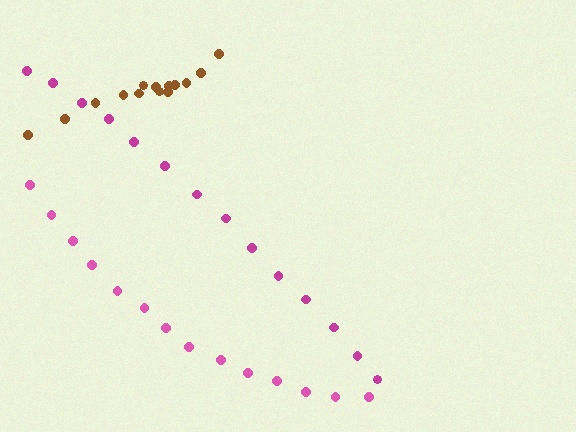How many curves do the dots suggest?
There are 3 distinct paths.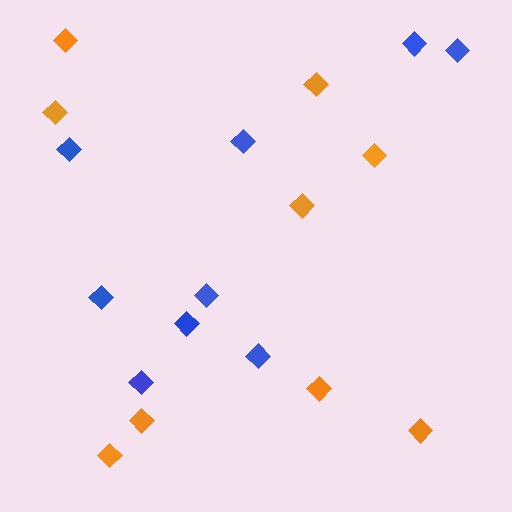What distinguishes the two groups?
There are 2 groups: one group of blue diamonds (9) and one group of orange diamonds (9).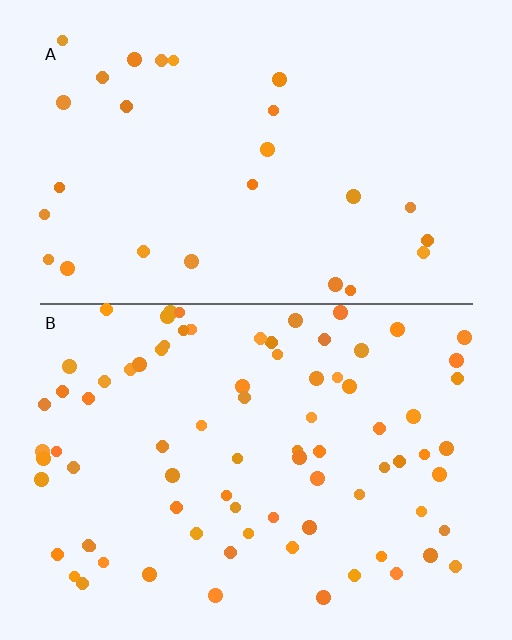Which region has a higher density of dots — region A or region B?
B (the bottom).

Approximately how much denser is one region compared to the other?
Approximately 3.1× — region B over region A.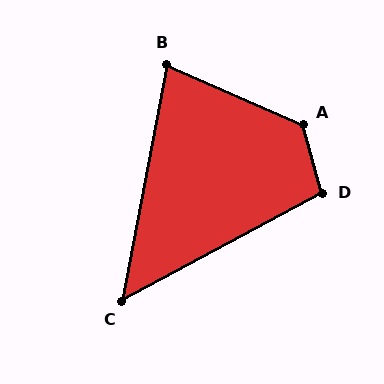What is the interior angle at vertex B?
Approximately 77 degrees (acute).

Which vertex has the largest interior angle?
A, at approximately 129 degrees.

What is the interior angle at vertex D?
Approximately 103 degrees (obtuse).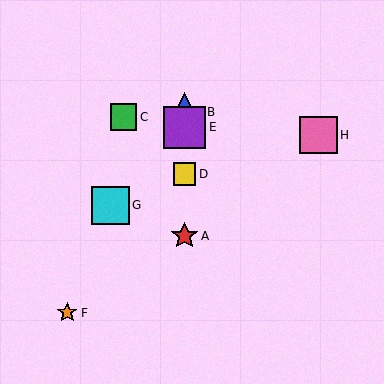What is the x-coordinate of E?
Object E is at x≈185.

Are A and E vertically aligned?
Yes, both are at x≈185.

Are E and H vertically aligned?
No, E is at x≈185 and H is at x≈318.